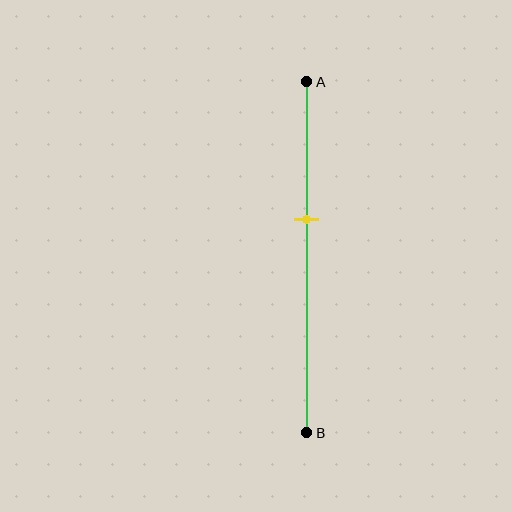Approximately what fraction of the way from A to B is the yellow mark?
The yellow mark is approximately 40% of the way from A to B.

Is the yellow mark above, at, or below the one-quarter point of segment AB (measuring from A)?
The yellow mark is below the one-quarter point of segment AB.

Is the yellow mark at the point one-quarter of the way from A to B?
No, the mark is at about 40% from A, not at the 25% one-quarter point.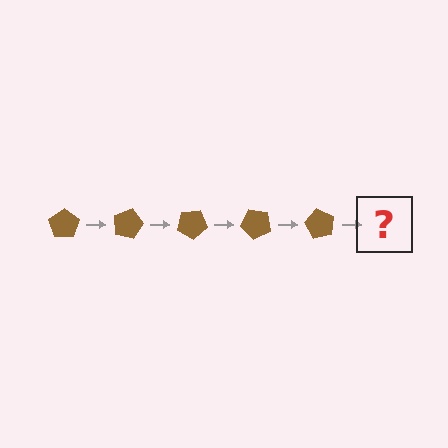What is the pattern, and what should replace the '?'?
The pattern is that the pentagon rotates 15 degrees each step. The '?' should be a brown pentagon rotated 75 degrees.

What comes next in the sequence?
The next element should be a brown pentagon rotated 75 degrees.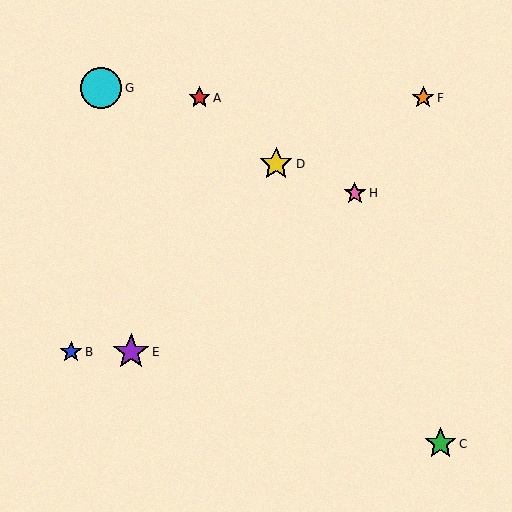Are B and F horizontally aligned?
No, B is at y≈352 and F is at y≈98.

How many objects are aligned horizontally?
2 objects (B, E) are aligned horizontally.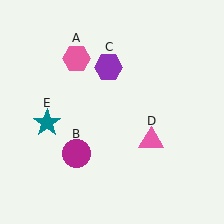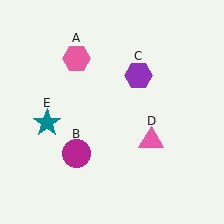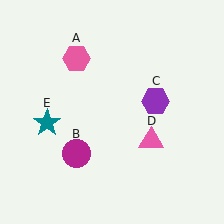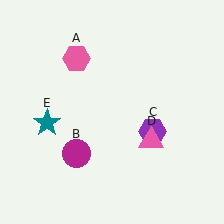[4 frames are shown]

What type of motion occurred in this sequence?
The purple hexagon (object C) rotated clockwise around the center of the scene.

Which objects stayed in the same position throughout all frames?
Pink hexagon (object A) and magenta circle (object B) and pink triangle (object D) and teal star (object E) remained stationary.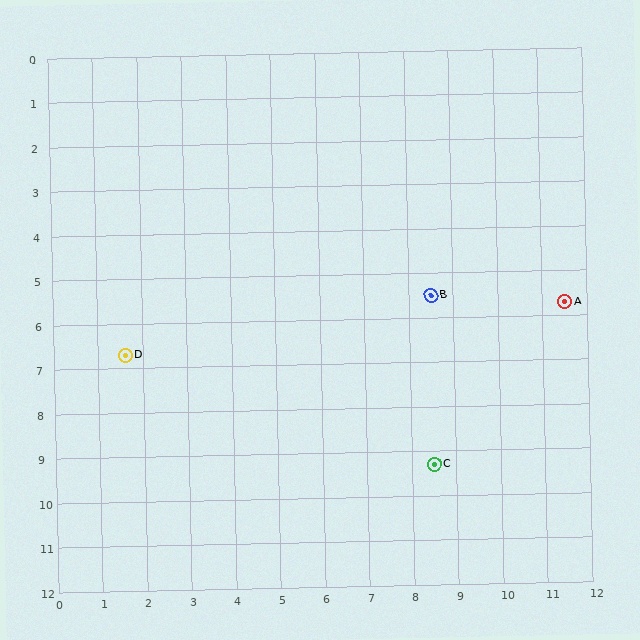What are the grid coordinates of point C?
Point C is at approximately (8.5, 9.3).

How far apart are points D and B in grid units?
Points D and B are about 7.0 grid units apart.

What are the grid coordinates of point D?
Point D is at approximately (1.6, 6.7).